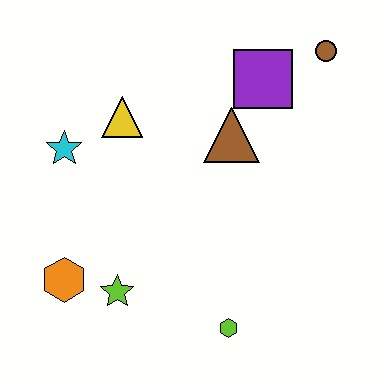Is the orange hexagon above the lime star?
Yes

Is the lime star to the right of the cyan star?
Yes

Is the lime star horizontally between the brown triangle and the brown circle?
No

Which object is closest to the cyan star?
The yellow triangle is closest to the cyan star.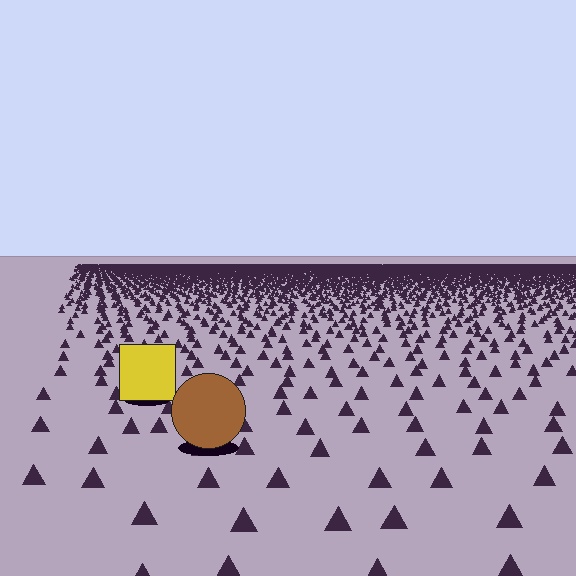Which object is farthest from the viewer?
The yellow square is farthest from the viewer. It appears smaller and the ground texture around it is denser.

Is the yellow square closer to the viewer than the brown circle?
No. The brown circle is closer — you can tell from the texture gradient: the ground texture is coarser near it.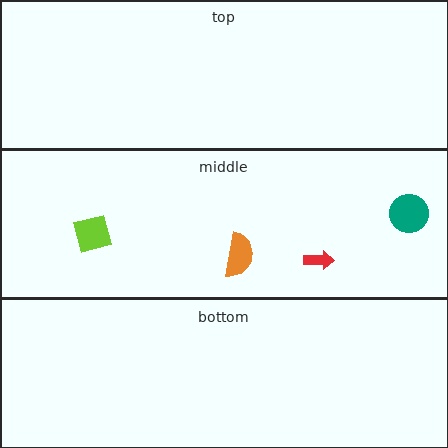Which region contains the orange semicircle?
The middle region.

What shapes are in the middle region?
The lime square, the teal circle, the orange semicircle, the red arrow.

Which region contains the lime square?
The middle region.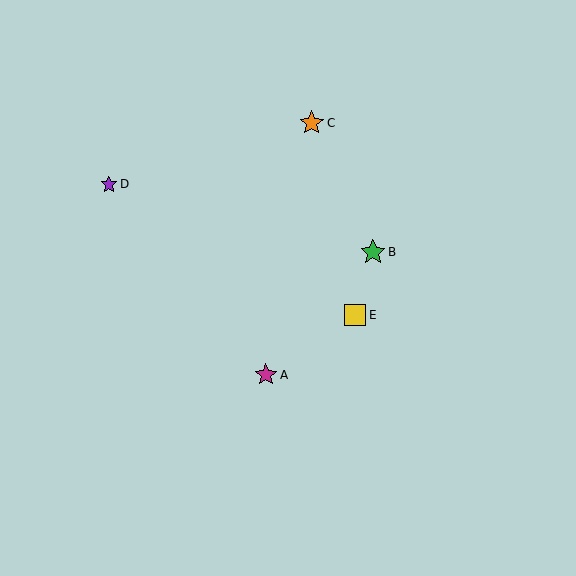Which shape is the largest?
The green star (labeled B) is the largest.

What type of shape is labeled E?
Shape E is a yellow square.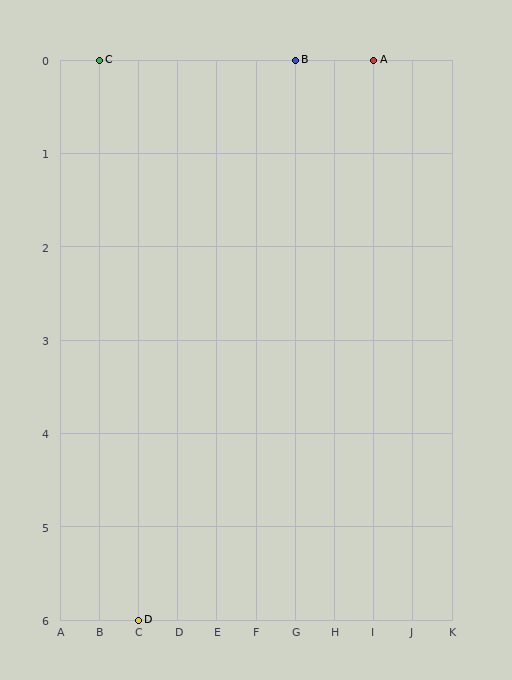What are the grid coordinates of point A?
Point A is at grid coordinates (I, 0).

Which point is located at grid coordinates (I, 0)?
Point A is at (I, 0).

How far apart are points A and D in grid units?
Points A and D are 6 columns and 6 rows apart (about 8.5 grid units diagonally).